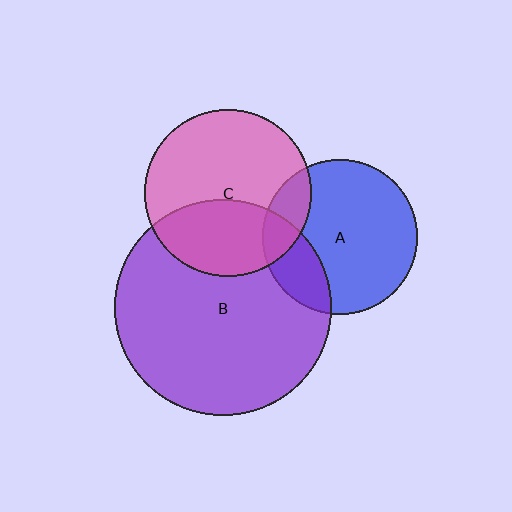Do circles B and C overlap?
Yes.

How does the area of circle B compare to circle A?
Approximately 2.0 times.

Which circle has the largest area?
Circle B (purple).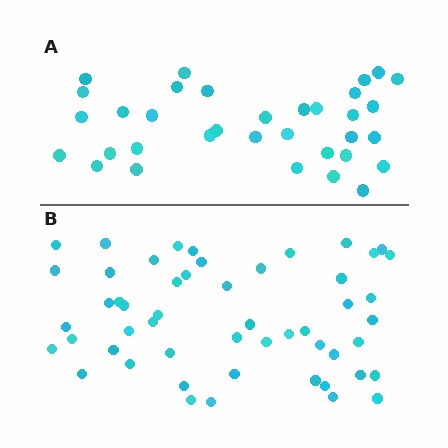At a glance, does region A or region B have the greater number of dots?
Region B (the bottom region) has more dots.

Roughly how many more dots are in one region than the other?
Region B has approximately 20 more dots than region A.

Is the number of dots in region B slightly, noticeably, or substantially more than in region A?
Region B has substantially more. The ratio is roughly 1.5 to 1.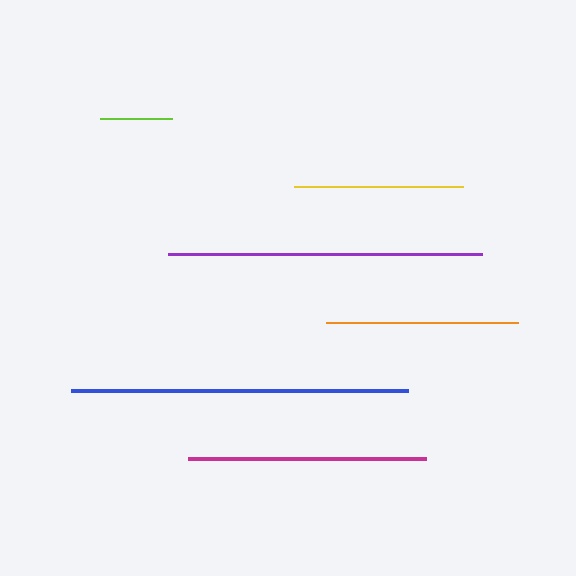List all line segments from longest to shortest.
From longest to shortest: blue, purple, magenta, orange, yellow, lime.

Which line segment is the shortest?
The lime line is the shortest at approximately 72 pixels.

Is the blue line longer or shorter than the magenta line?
The blue line is longer than the magenta line.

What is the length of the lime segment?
The lime segment is approximately 72 pixels long.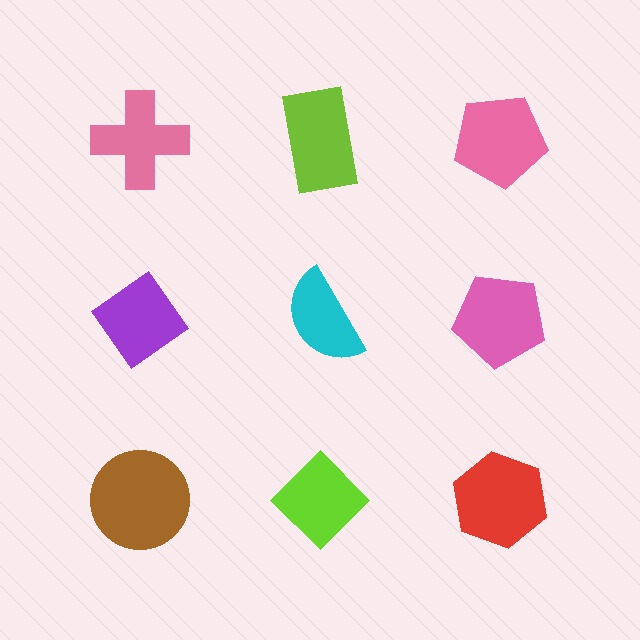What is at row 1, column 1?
A pink cross.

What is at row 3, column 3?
A red hexagon.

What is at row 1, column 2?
A lime rectangle.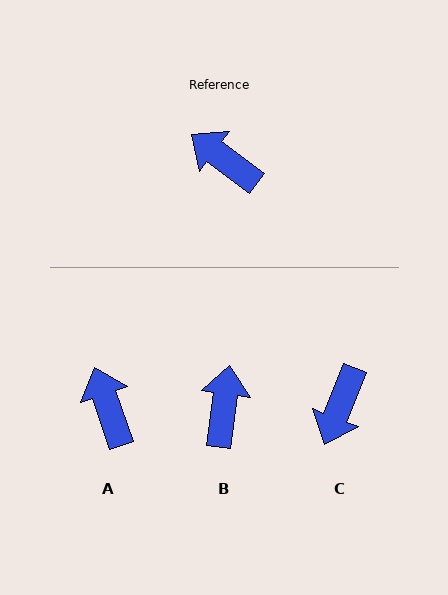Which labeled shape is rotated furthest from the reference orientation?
C, about 105 degrees away.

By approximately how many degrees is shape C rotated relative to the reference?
Approximately 105 degrees counter-clockwise.